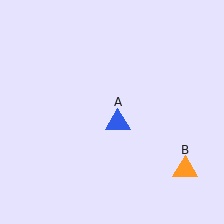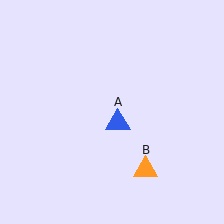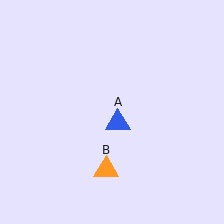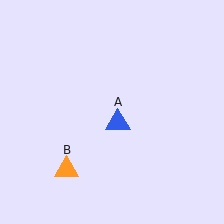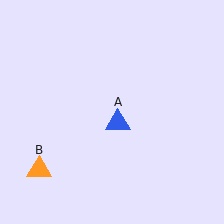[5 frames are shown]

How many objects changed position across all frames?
1 object changed position: orange triangle (object B).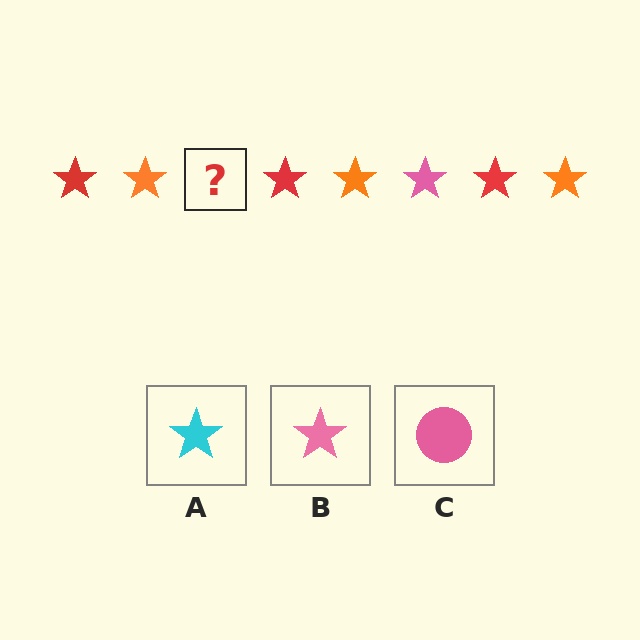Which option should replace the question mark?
Option B.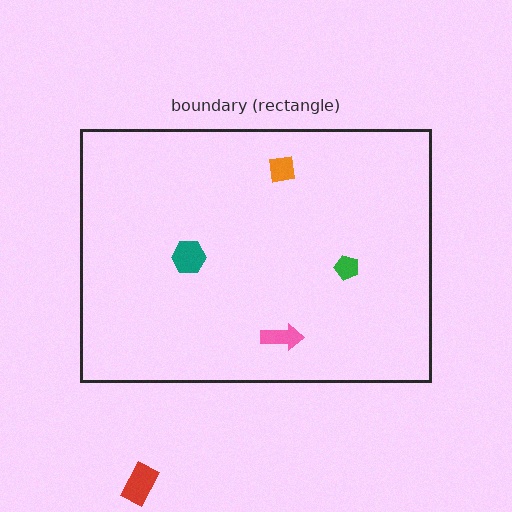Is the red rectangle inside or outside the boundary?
Outside.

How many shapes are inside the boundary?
4 inside, 1 outside.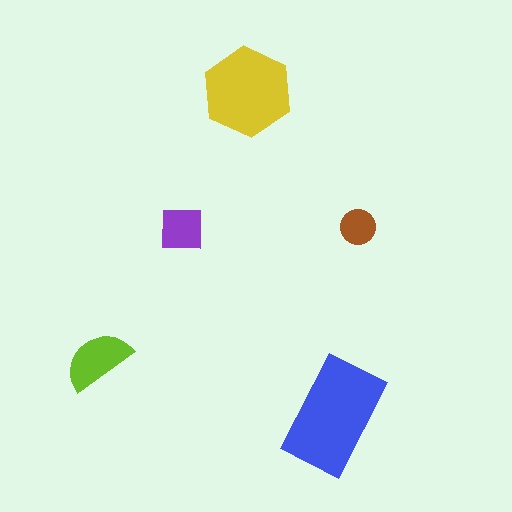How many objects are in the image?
There are 5 objects in the image.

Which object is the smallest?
The brown circle.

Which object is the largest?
The blue rectangle.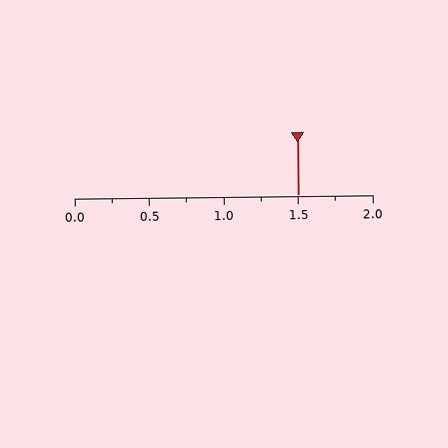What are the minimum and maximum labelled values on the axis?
The axis runs from 0.0 to 2.0.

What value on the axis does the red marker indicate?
The marker indicates approximately 1.5.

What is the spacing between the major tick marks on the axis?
The major ticks are spaced 0.5 apart.